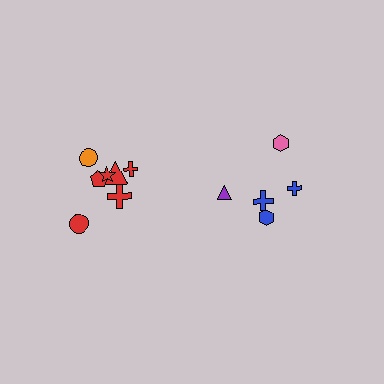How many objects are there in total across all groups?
There are 12 objects.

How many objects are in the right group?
There are 5 objects.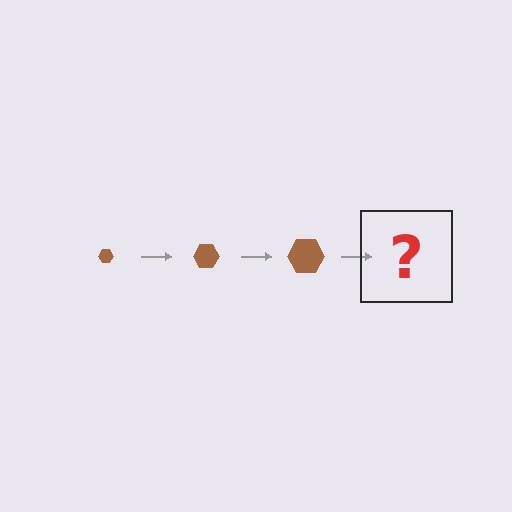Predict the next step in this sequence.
The next step is a brown hexagon, larger than the previous one.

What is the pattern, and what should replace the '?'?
The pattern is that the hexagon gets progressively larger each step. The '?' should be a brown hexagon, larger than the previous one.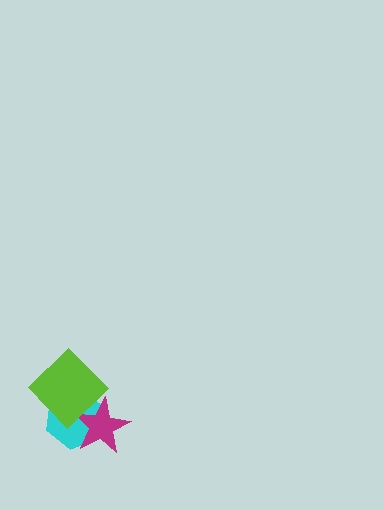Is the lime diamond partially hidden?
No, no other shape covers it.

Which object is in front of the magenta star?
The lime diamond is in front of the magenta star.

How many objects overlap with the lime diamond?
2 objects overlap with the lime diamond.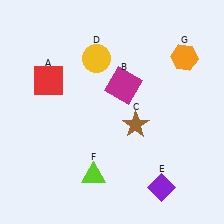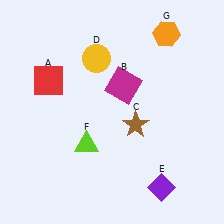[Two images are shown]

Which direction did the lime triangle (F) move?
The lime triangle (F) moved up.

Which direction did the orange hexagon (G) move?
The orange hexagon (G) moved up.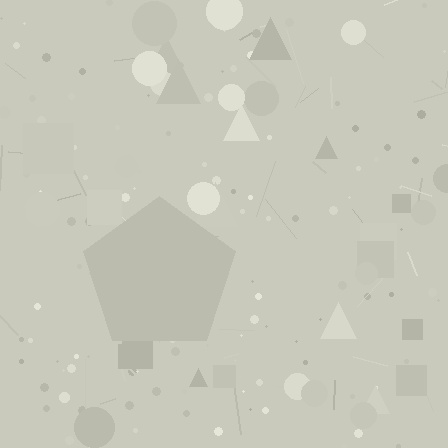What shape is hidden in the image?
A pentagon is hidden in the image.